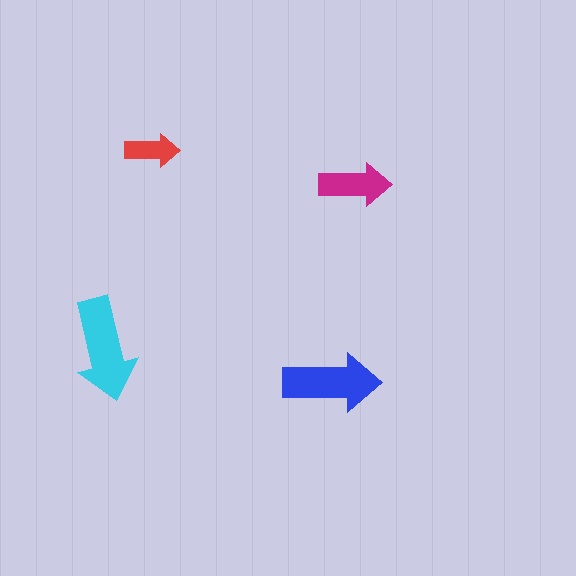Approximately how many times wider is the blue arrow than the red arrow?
About 2 times wider.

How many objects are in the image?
There are 4 objects in the image.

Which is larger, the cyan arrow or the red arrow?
The cyan one.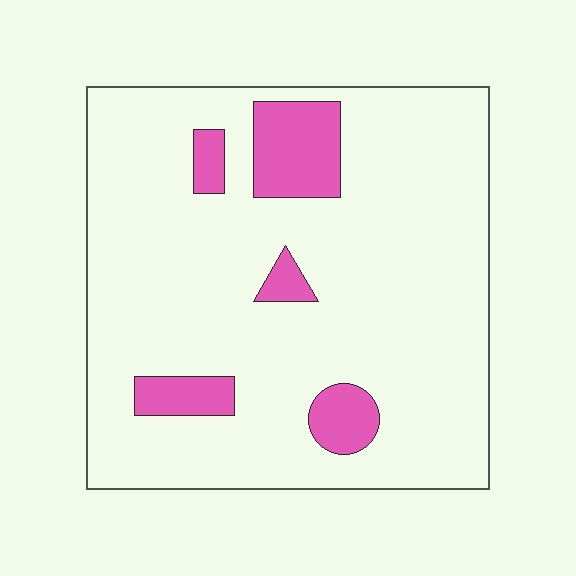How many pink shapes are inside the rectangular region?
5.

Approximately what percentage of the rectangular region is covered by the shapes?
Approximately 15%.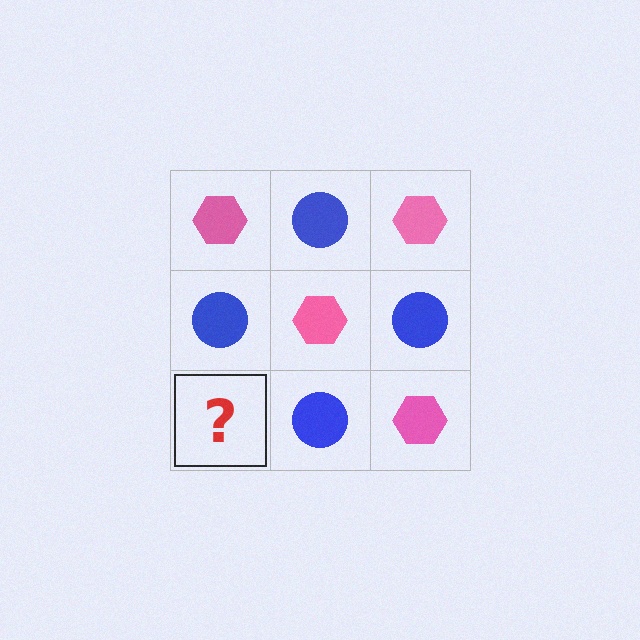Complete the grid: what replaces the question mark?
The question mark should be replaced with a pink hexagon.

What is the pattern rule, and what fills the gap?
The rule is that it alternates pink hexagon and blue circle in a checkerboard pattern. The gap should be filled with a pink hexagon.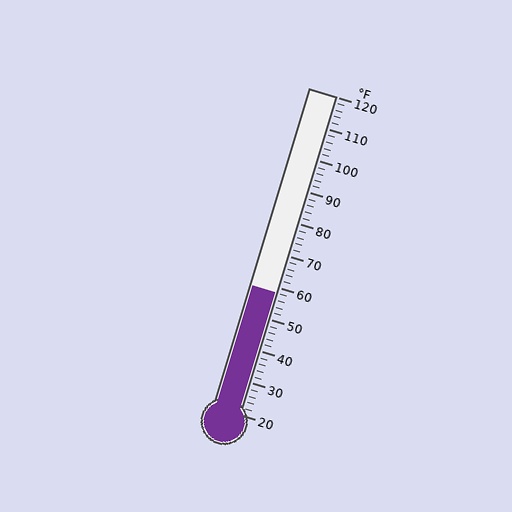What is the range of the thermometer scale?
The thermometer scale ranges from 20°F to 120°F.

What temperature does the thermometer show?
The thermometer shows approximately 58°F.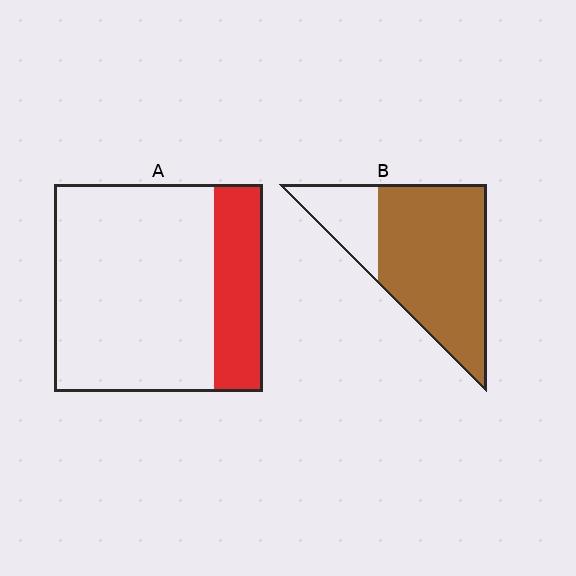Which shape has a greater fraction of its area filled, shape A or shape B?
Shape B.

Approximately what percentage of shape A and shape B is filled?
A is approximately 25% and B is approximately 75%.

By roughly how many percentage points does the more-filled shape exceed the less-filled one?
By roughly 55 percentage points (B over A).